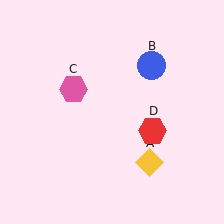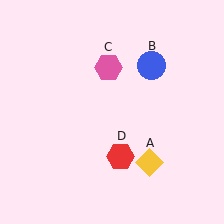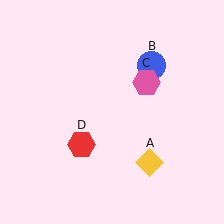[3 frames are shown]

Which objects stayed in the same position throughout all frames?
Yellow diamond (object A) and blue circle (object B) remained stationary.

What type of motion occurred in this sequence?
The pink hexagon (object C), red hexagon (object D) rotated clockwise around the center of the scene.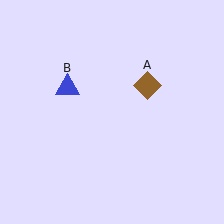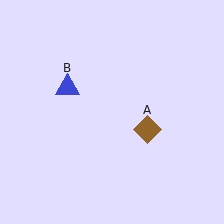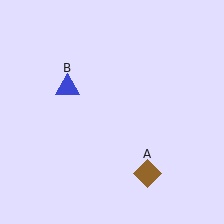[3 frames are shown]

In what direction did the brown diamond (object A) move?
The brown diamond (object A) moved down.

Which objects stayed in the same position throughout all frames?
Blue triangle (object B) remained stationary.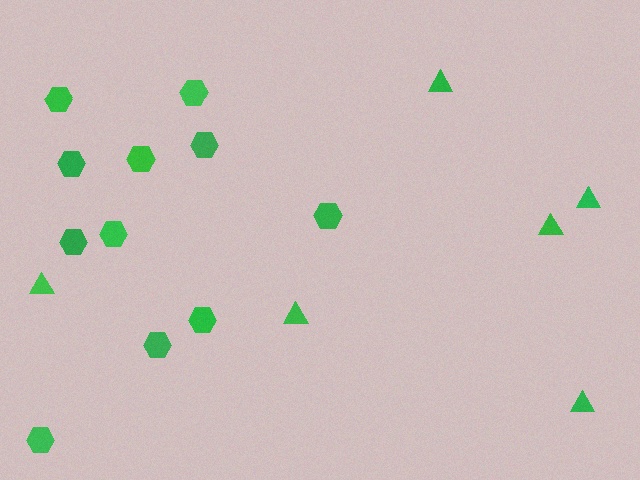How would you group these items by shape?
There are 2 groups: one group of hexagons (11) and one group of triangles (6).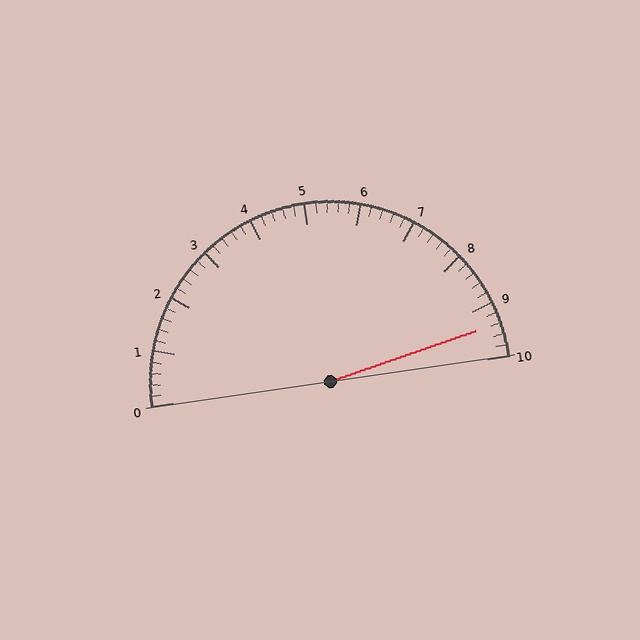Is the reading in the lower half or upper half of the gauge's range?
The reading is in the upper half of the range (0 to 10).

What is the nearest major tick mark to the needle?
The nearest major tick mark is 9.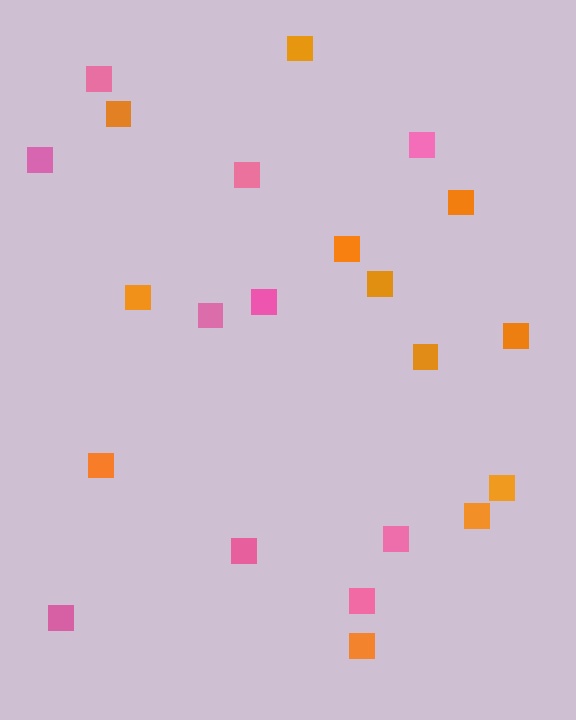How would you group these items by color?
There are 2 groups: one group of pink squares (10) and one group of orange squares (12).